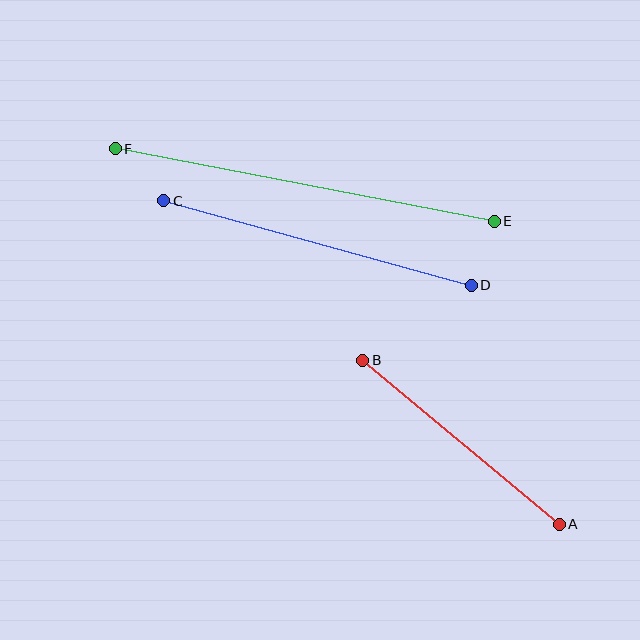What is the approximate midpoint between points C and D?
The midpoint is at approximately (317, 243) pixels.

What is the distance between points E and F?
The distance is approximately 386 pixels.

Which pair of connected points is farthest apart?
Points E and F are farthest apart.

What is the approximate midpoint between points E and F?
The midpoint is at approximately (305, 185) pixels.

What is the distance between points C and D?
The distance is approximately 319 pixels.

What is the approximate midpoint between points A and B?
The midpoint is at approximately (461, 442) pixels.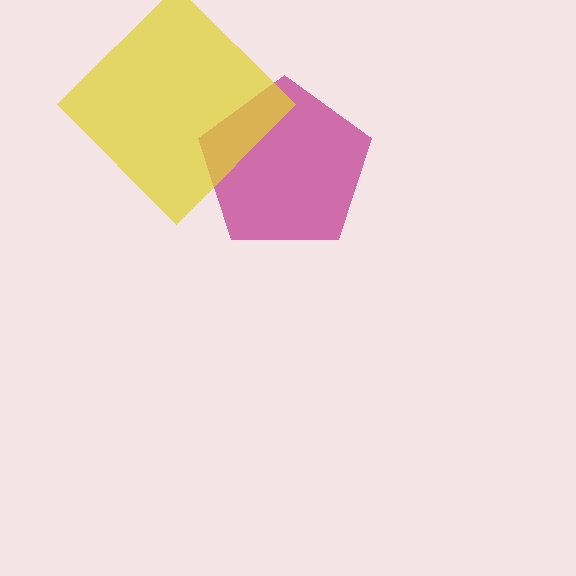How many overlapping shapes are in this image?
There are 2 overlapping shapes in the image.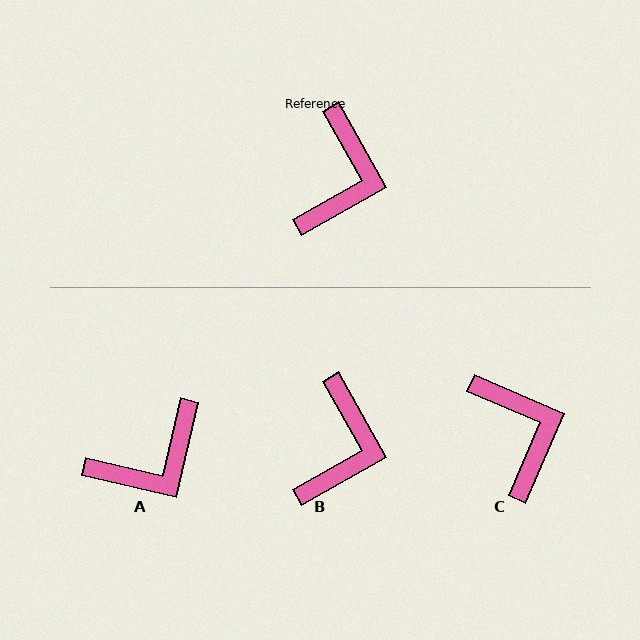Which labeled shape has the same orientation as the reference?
B.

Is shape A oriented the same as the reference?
No, it is off by about 42 degrees.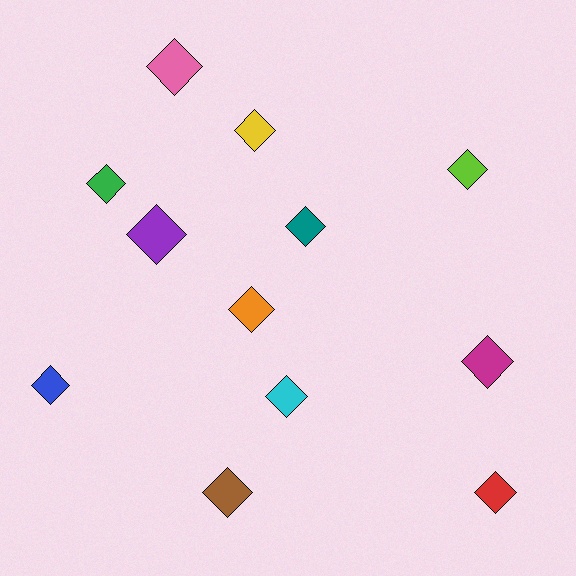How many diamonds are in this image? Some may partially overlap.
There are 12 diamonds.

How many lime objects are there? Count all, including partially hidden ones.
There is 1 lime object.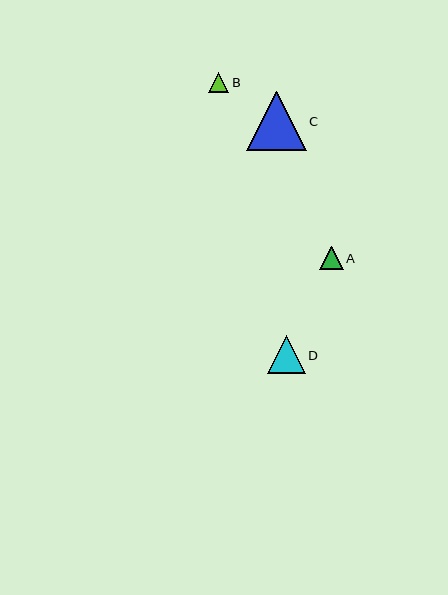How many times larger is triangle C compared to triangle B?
Triangle C is approximately 3.0 times the size of triangle B.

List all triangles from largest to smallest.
From largest to smallest: C, D, A, B.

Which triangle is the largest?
Triangle C is the largest with a size of approximately 60 pixels.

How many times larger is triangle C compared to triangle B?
Triangle C is approximately 3.0 times the size of triangle B.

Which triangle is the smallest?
Triangle B is the smallest with a size of approximately 20 pixels.